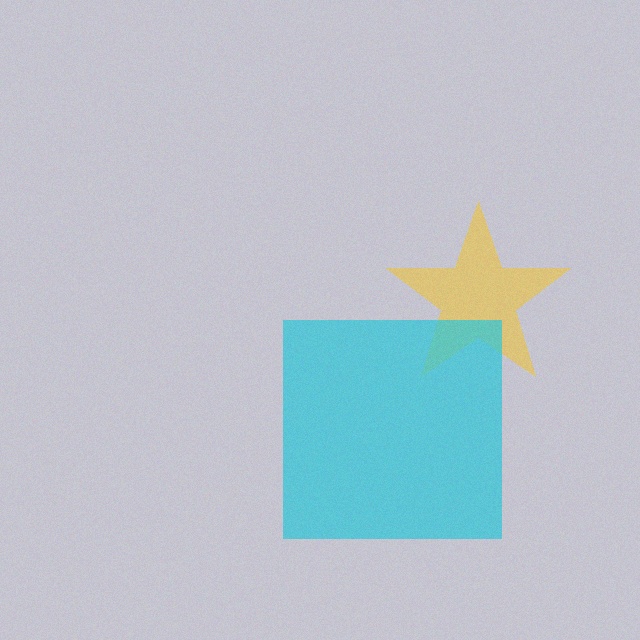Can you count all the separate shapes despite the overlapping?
Yes, there are 2 separate shapes.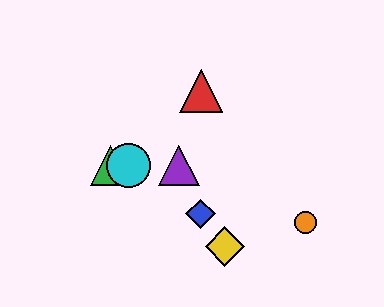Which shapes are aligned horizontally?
The green triangle, the purple triangle, the cyan circle are aligned horizontally.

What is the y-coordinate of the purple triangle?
The purple triangle is at y≈165.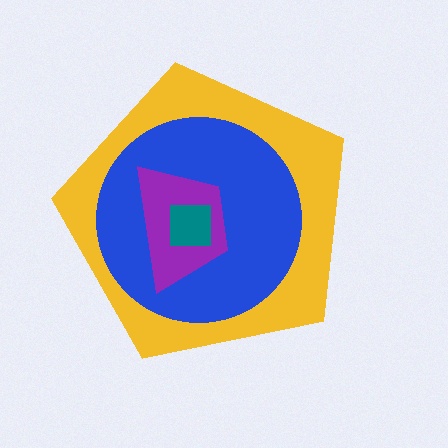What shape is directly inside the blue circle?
The purple trapezoid.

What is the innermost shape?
The teal square.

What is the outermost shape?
The yellow pentagon.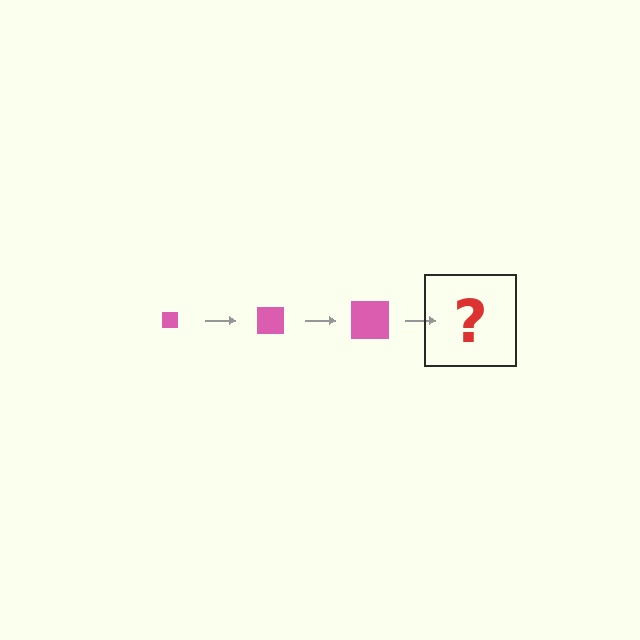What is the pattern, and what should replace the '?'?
The pattern is that the square gets progressively larger each step. The '?' should be a pink square, larger than the previous one.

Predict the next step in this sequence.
The next step is a pink square, larger than the previous one.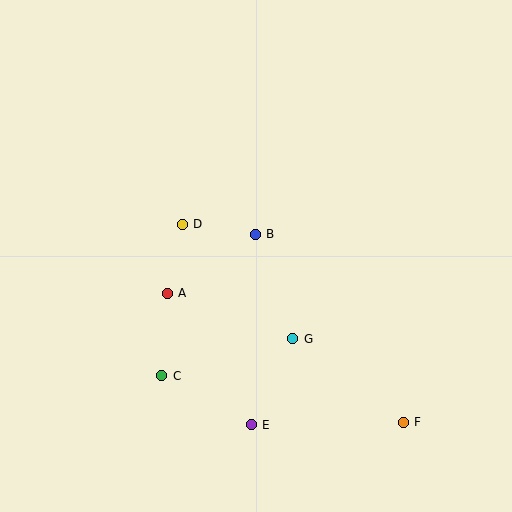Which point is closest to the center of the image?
Point B at (255, 234) is closest to the center.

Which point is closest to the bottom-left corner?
Point C is closest to the bottom-left corner.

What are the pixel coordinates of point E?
Point E is at (251, 425).